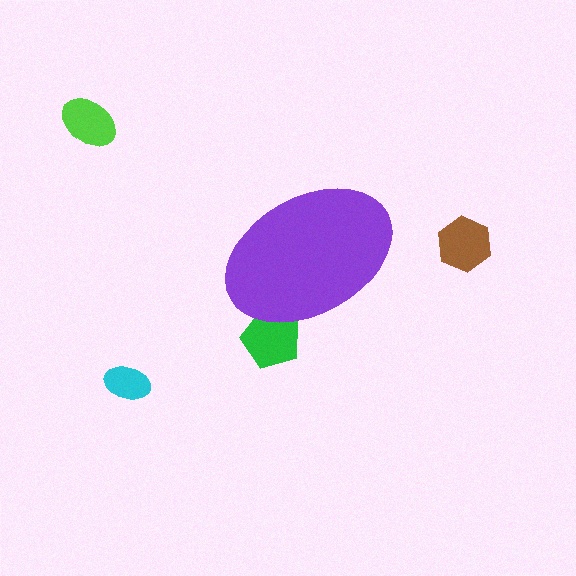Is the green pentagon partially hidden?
Yes, the green pentagon is partially hidden behind the purple ellipse.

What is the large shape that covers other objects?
A purple ellipse.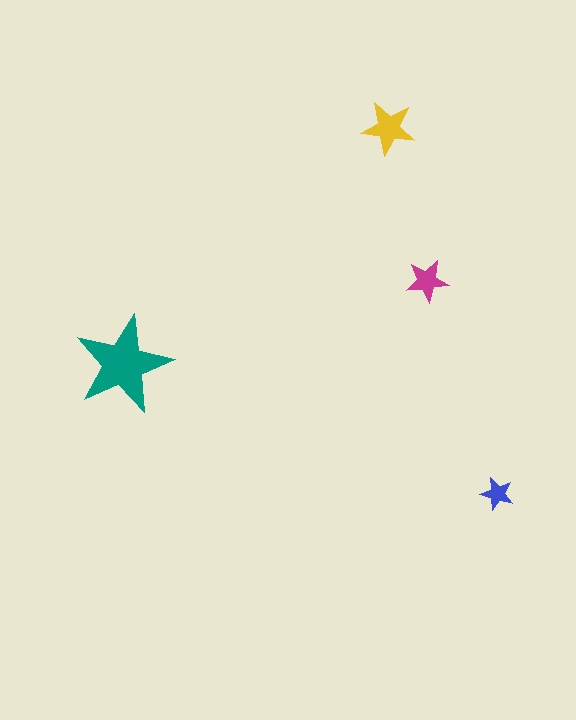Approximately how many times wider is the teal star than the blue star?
About 3 times wider.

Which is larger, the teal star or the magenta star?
The teal one.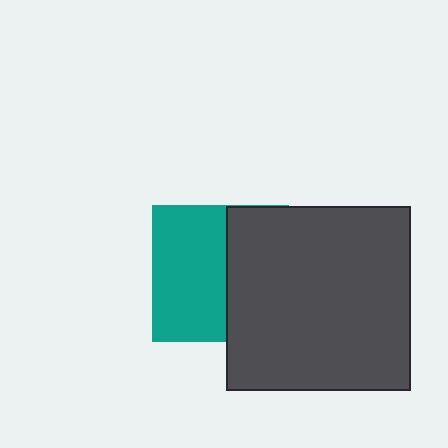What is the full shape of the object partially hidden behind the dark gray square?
The partially hidden object is a teal square.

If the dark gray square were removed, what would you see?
You would see the complete teal square.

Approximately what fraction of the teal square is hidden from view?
Roughly 46% of the teal square is hidden behind the dark gray square.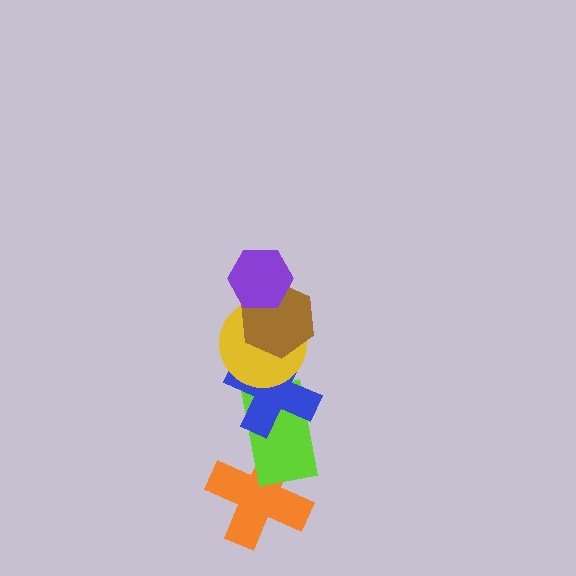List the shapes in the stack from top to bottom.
From top to bottom: the purple hexagon, the brown hexagon, the yellow circle, the blue cross, the lime rectangle, the orange cross.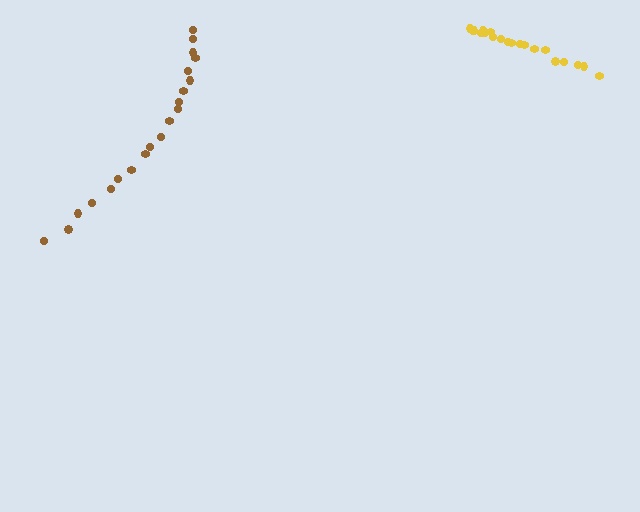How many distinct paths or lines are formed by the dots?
There are 2 distinct paths.